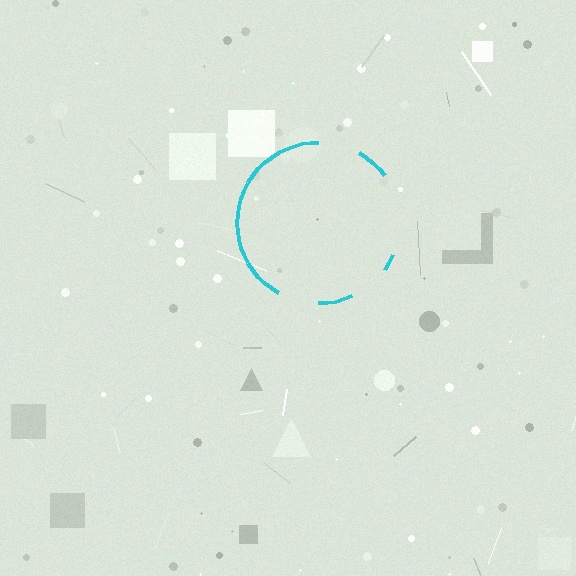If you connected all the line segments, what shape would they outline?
They would outline a circle.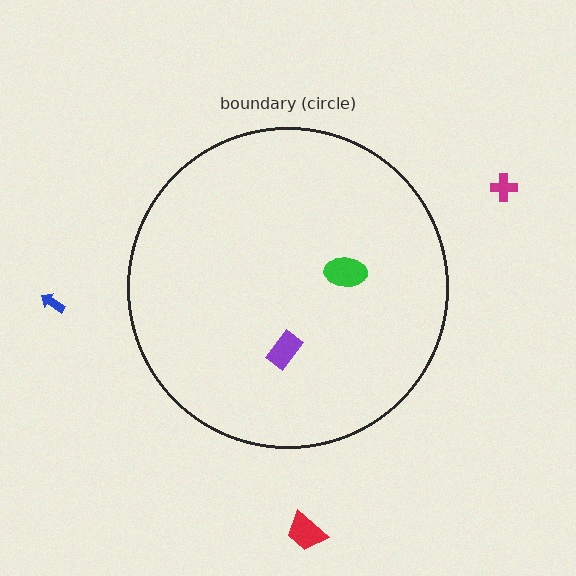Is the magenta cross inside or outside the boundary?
Outside.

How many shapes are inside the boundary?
2 inside, 3 outside.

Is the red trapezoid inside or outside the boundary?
Outside.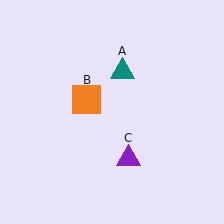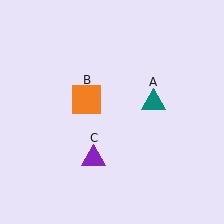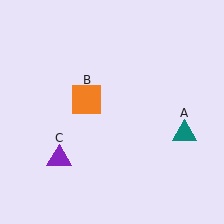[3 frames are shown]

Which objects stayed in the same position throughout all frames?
Orange square (object B) remained stationary.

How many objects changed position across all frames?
2 objects changed position: teal triangle (object A), purple triangle (object C).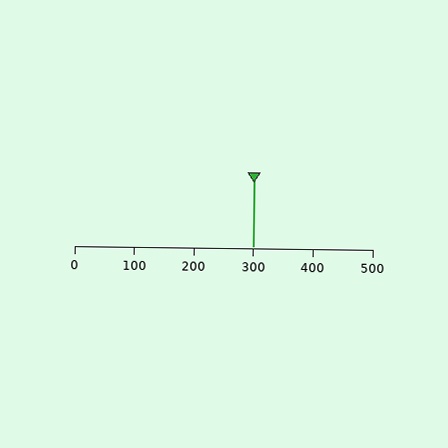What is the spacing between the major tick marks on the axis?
The major ticks are spaced 100 apart.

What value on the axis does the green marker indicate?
The marker indicates approximately 300.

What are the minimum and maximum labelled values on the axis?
The axis runs from 0 to 500.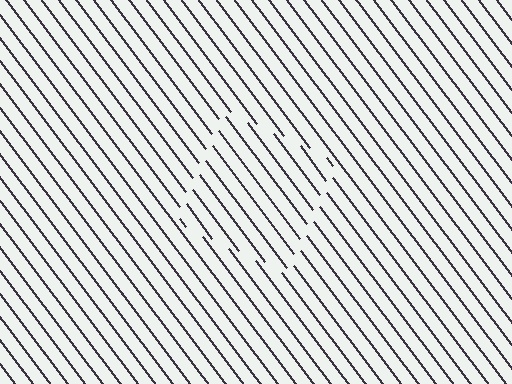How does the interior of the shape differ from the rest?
The interior of the shape contains the same grating, shifted by half a period — the contour is defined by the phase discontinuity where line-ends from the inner and outer gratings abut.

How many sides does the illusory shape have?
4 sides — the line-ends trace a square.